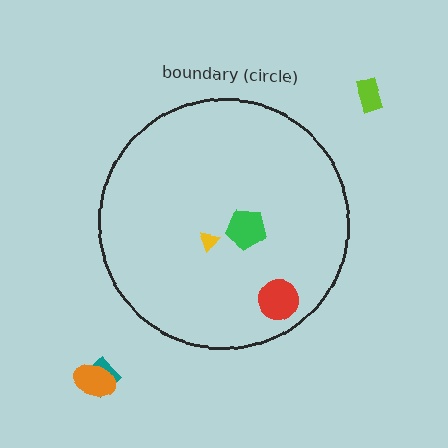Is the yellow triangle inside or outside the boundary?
Inside.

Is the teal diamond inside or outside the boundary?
Outside.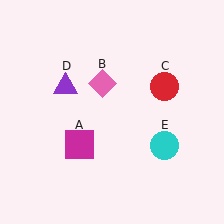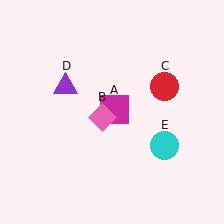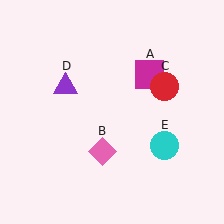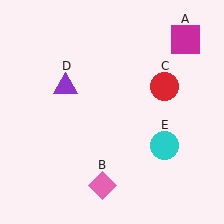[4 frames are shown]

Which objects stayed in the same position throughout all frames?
Red circle (object C) and purple triangle (object D) and cyan circle (object E) remained stationary.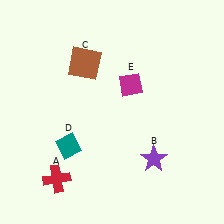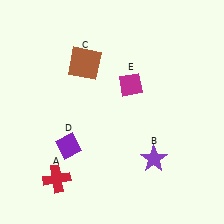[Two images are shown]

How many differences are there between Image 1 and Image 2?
There is 1 difference between the two images.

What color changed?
The diamond (D) changed from teal in Image 1 to purple in Image 2.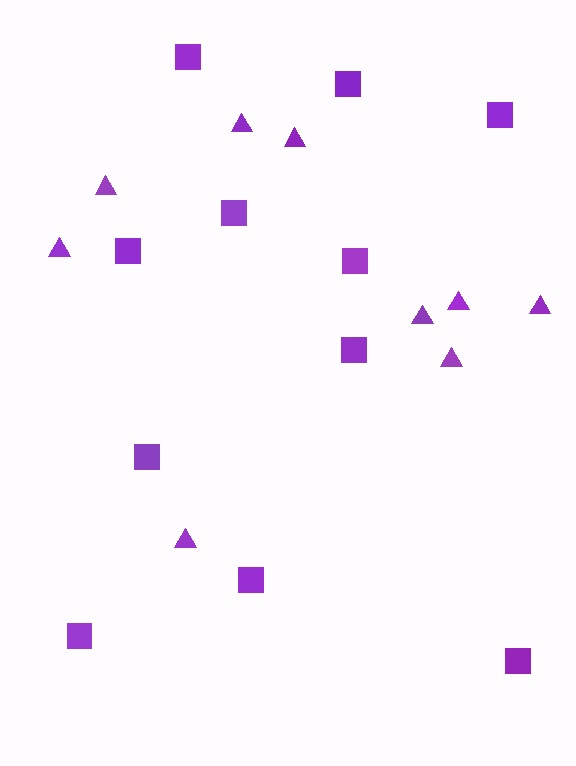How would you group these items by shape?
There are 2 groups: one group of squares (11) and one group of triangles (9).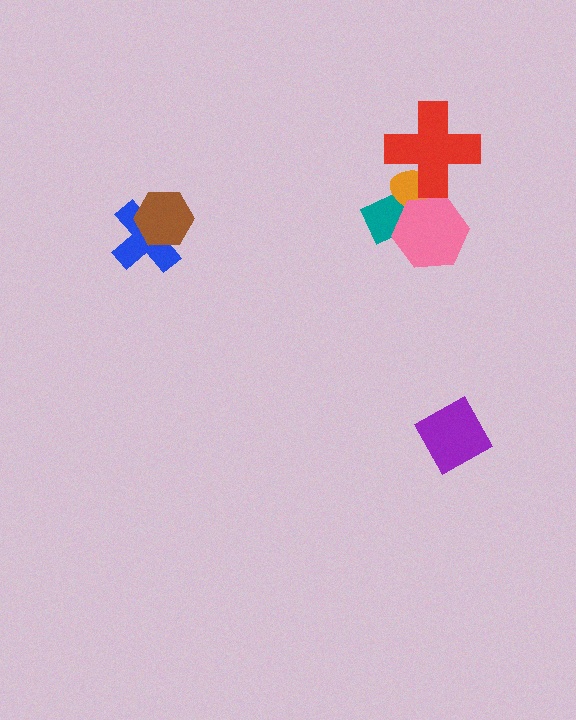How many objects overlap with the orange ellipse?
3 objects overlap with the orange ellipse.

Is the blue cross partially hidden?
Yes, it is partially covered by another shape.